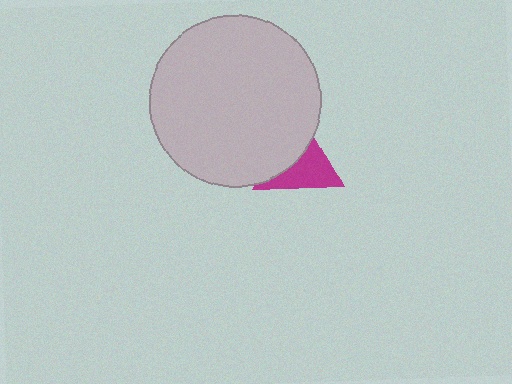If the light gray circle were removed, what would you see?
You would see the complete magenta triangle.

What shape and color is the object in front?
The object in front is a light gray circle.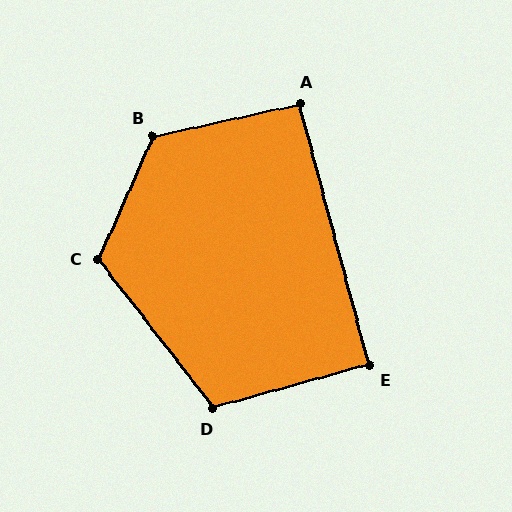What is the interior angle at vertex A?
Approximately 93 degrees (approximately right).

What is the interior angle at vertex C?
Approximately 118 degrees (obtuse).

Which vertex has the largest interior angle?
B, at approximately 126 degrees.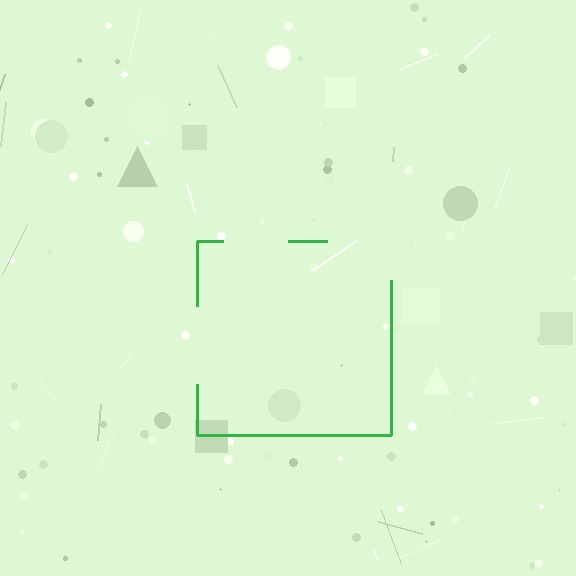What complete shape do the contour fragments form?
The contour fragments form a square.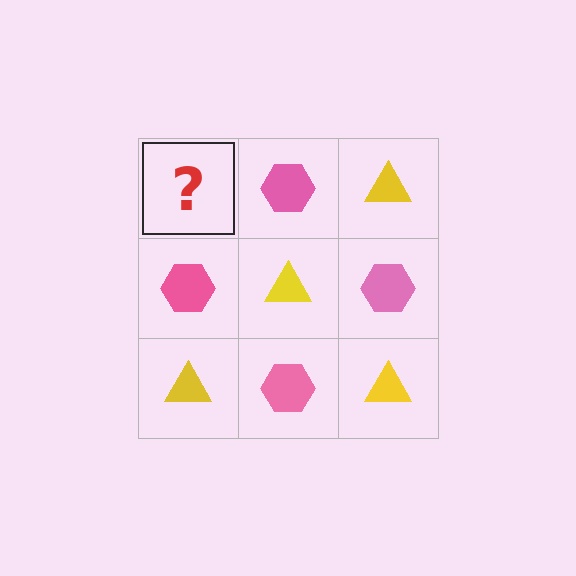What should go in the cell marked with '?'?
The missing cell should contain a yellow triangle.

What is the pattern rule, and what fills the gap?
The rule is that it alternates yellow triangle and pink hexagon in a checkerboard pattern. The gap should be filled with a yellow triangle.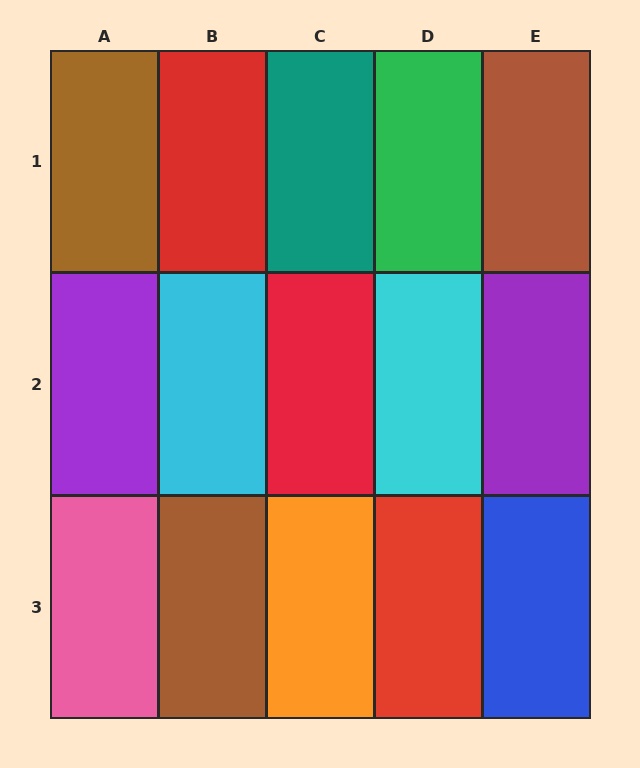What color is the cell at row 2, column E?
Purple.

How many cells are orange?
1 cell is orange.